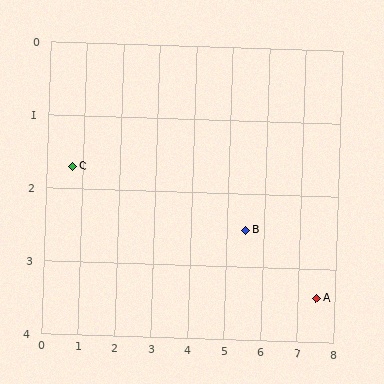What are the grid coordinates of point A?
Point A is at approximately (7.5, 3.4).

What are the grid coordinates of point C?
Point C is at approximately (0.7, 1.7).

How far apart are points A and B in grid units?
Points A and B are about 2.2 grid units apart.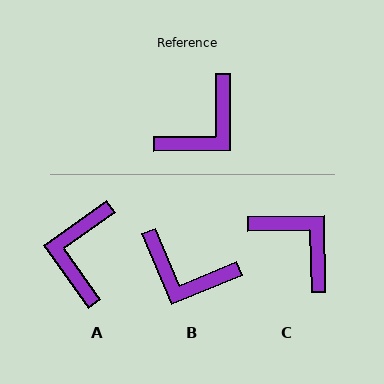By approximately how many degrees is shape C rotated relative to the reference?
Approximately 91 degrees counter-clockwise.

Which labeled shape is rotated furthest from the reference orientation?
A, about 145 degrees away.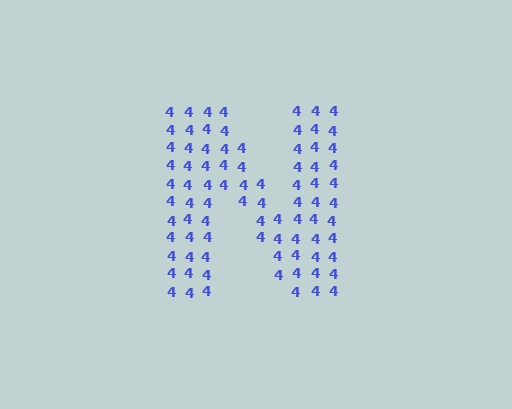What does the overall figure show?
The overall figure shows the letter N.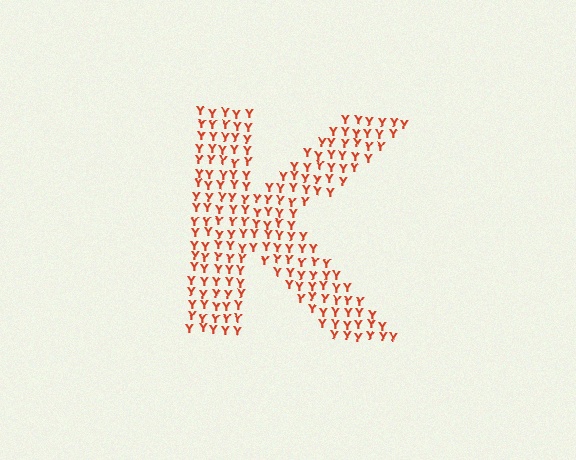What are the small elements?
The small elements are letter Y's.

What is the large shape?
The large shape is the letter K.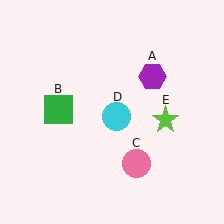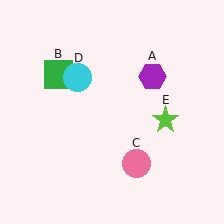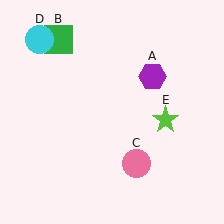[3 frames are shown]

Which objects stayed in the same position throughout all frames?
Purple hexagon (object A) and pink circle (object C) and lime star (object E) remained stationary.